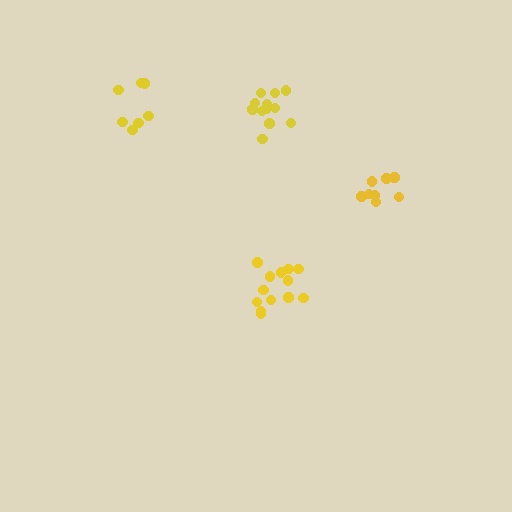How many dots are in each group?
Group 1: 12 dots, Group 2: 7 dots, Group 3: 13 dots, Group 4: 8 dots (40 total).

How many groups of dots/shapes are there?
There are 4 groups.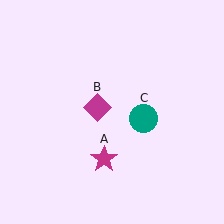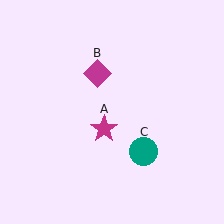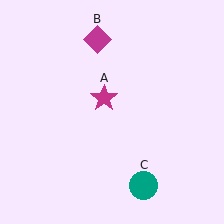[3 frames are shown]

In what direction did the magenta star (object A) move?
The magenta star (object A) moved up.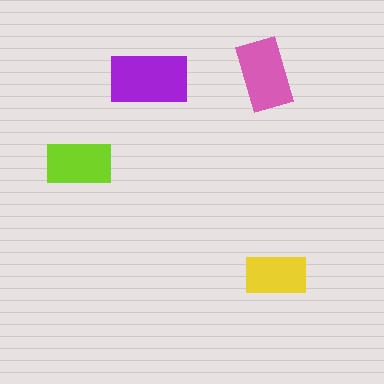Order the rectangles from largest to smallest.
the purple one, the pink one, the lime one, the yellow one.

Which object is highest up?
The pink rectangle is topmost.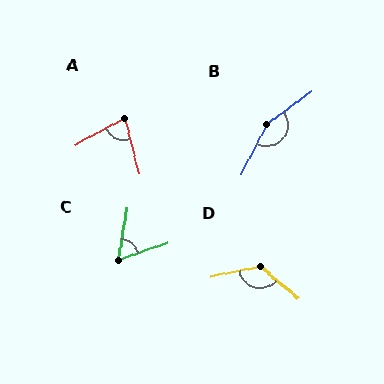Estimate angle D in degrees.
Approximately 128 degrees.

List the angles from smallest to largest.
C (61°), A (75°), D (128°), B (153°).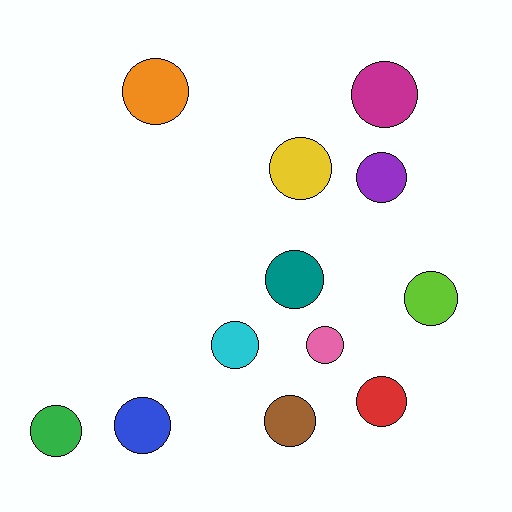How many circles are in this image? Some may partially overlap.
There are 12 circles.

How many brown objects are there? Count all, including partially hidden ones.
There is 1 brown object.